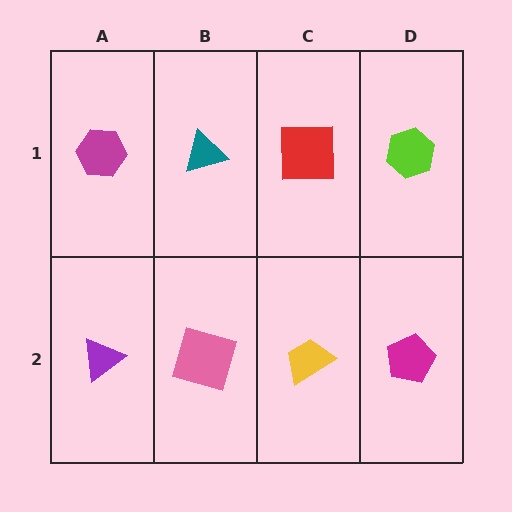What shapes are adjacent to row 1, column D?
A magenta pentagon (row 2, column D), a red square (row 1, column C).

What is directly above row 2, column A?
A magenta hexagon.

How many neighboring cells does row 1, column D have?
2.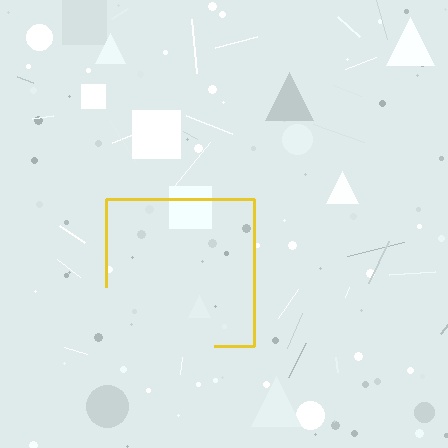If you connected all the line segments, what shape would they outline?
They would outline a square.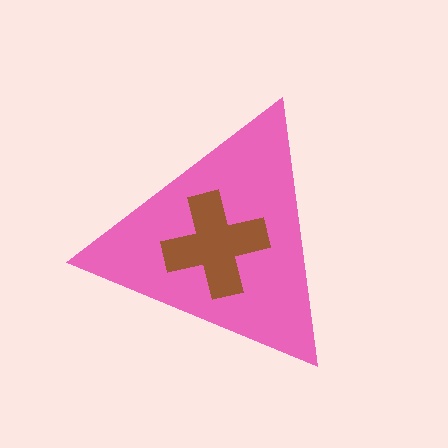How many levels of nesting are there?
2.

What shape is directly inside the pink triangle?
The brown cross.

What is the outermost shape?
The pink triangle.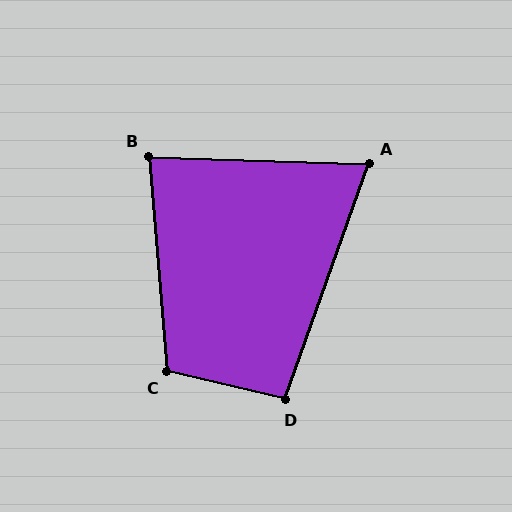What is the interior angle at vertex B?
Approximately 83 degrees (acute).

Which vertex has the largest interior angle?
C, at approximately 108 degrees.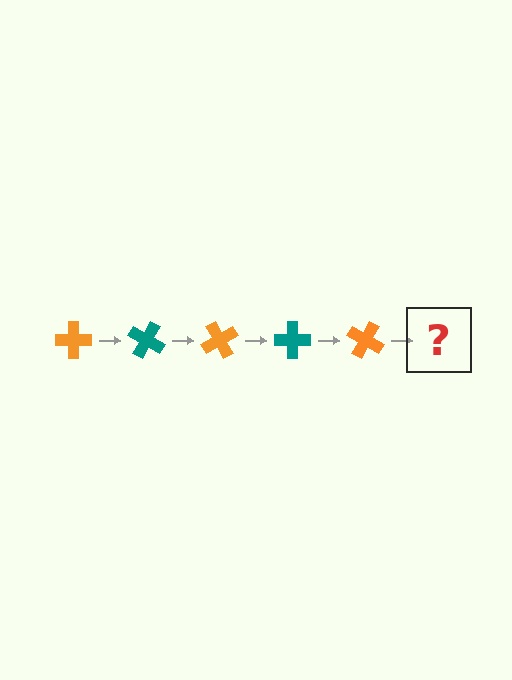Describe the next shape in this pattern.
It should be a teal cross, rotated 150 degrees from the start.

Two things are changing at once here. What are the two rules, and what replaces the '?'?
The two rules are that it rotates 30 degrees each step and the color cycles through orange and teal. The '?' should be a teal cross, rotated 150 degrees from the start.